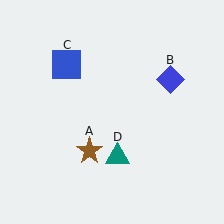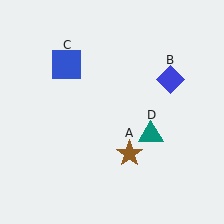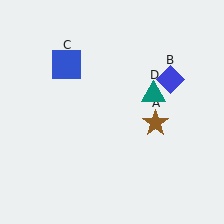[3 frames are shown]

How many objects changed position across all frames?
2 objects changed position: brown star (object A), teal triangle (object D).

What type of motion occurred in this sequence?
The brown star (object A), teal triangle (object D) rotated counterclockwise around the center of the scene.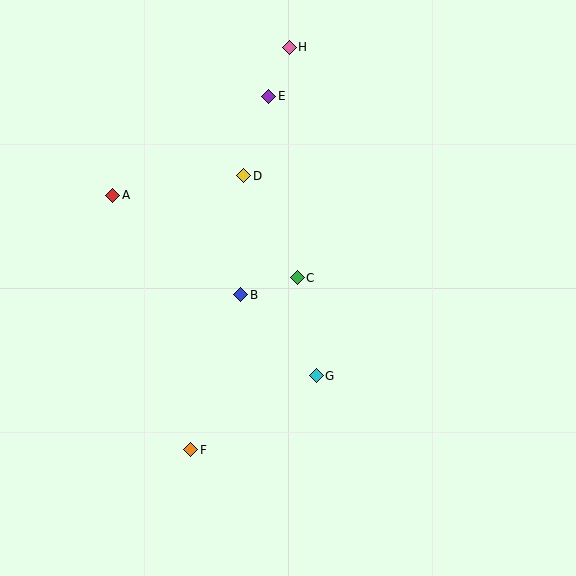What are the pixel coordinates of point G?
Point G is at (316, 376).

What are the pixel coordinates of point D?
Point D is at (244, 176).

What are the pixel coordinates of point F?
Point F is at (190, 450).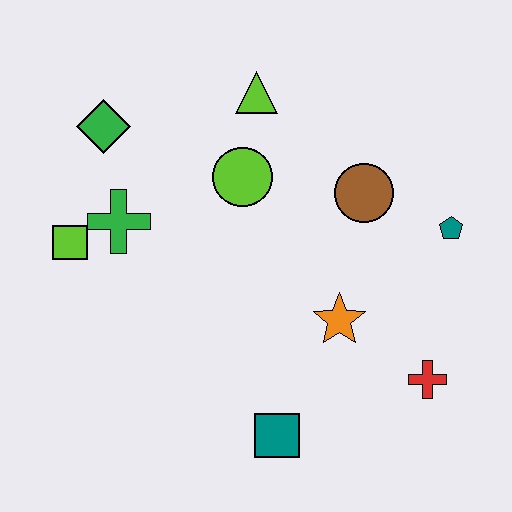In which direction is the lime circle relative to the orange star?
The lime circle is above the orange star.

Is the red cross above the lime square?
No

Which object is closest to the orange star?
The red cross is closest to the orange star.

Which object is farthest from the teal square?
The green diamond is farthest from the teal square.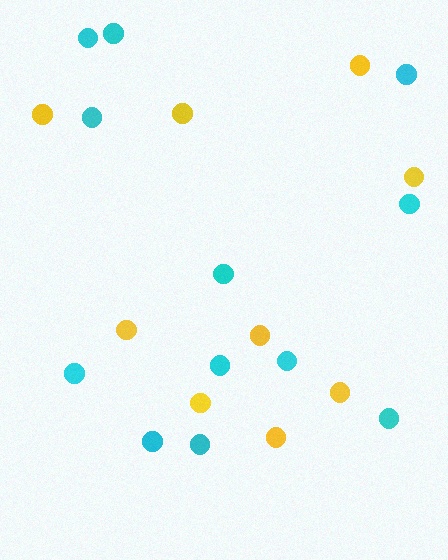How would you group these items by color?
There are 2 groups: one group of cyan circles (12) and one group of yellow circles (9).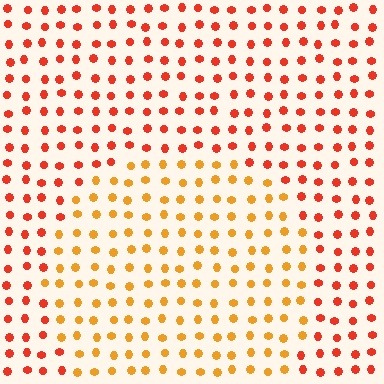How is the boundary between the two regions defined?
The boundary is defined purely by a slight shift in hue (about 32 degrees). Spacing, size, and orientation are identical on both sides.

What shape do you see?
I see a circle.